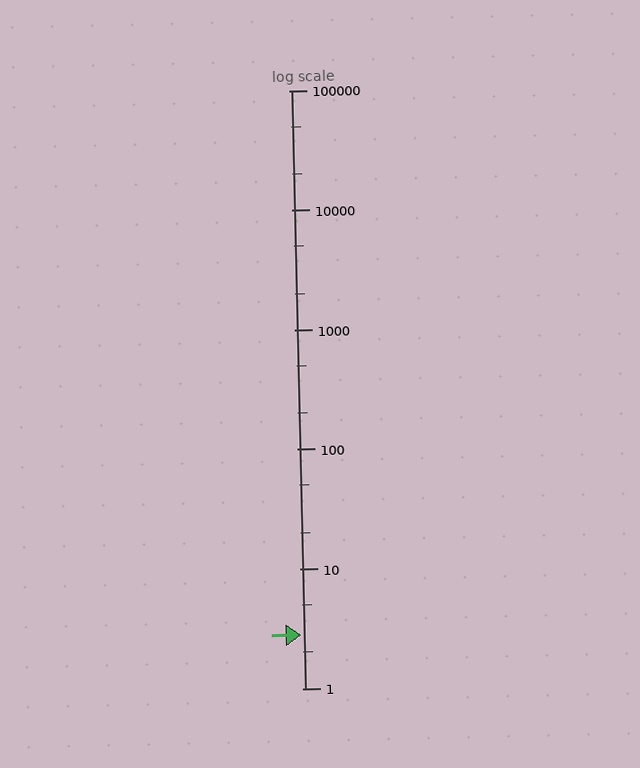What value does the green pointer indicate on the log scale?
The pointer indicates approximately 2.8.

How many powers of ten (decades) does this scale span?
The scale spans 5 decades, from 1 to 100000.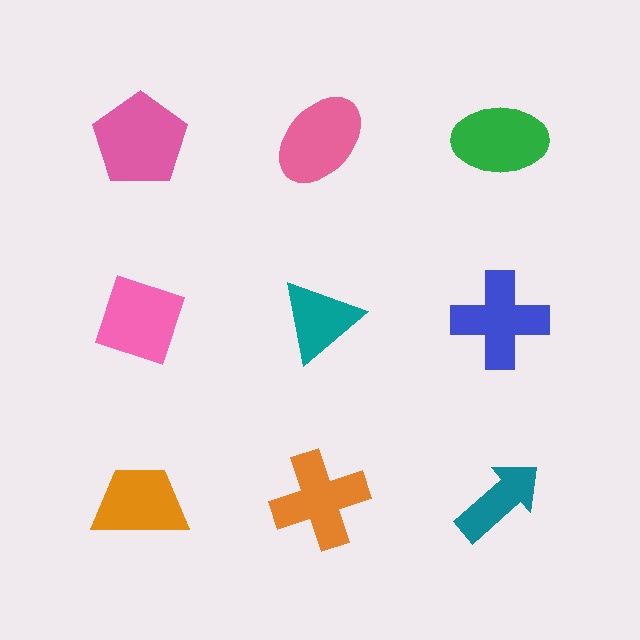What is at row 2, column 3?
A blue cross.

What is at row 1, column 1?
A pink pentagon.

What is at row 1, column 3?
A green ellipse.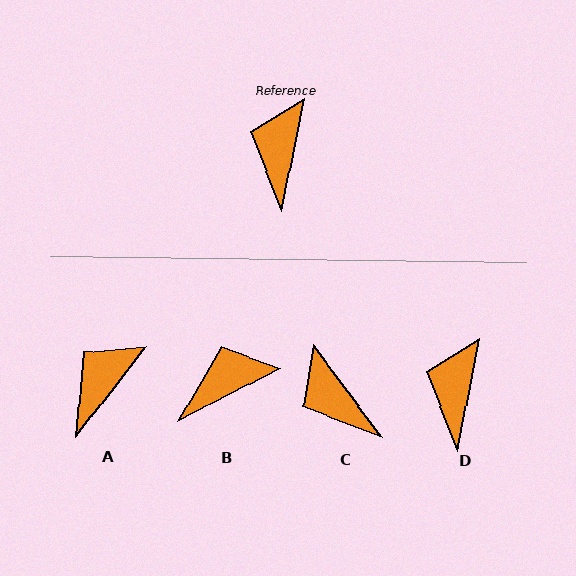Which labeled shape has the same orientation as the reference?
D.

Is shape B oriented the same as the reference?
No, it is off by about 52 degrees.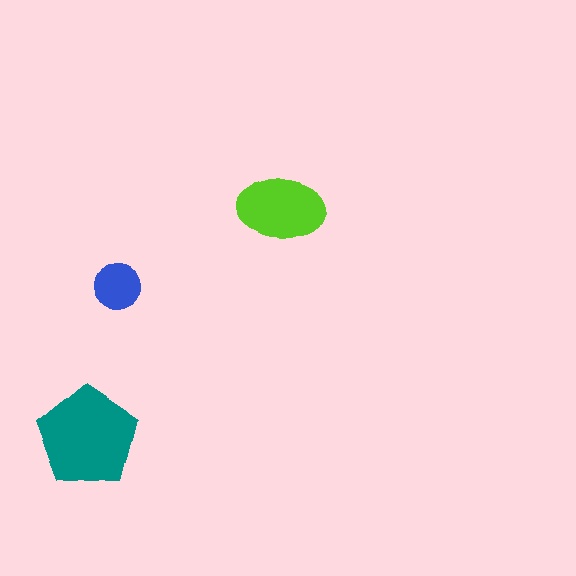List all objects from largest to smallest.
The teal pentagon, the lime ellipse, the blue circle.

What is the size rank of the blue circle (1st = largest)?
3rd.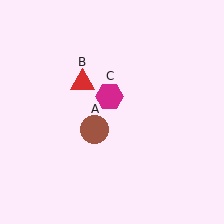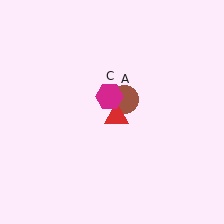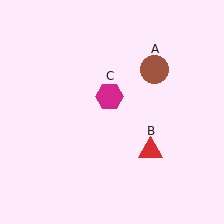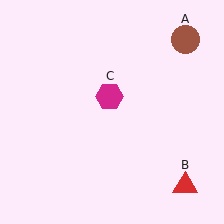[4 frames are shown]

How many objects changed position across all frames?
2 objects changed position: brown circle (object A), red triangle (object B).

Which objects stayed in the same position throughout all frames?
Magenta hexagon (object C) remained stationary.